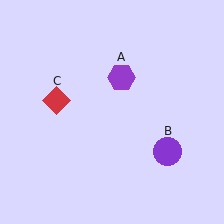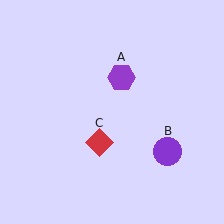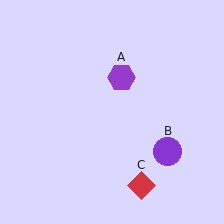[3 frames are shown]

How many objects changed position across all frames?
1 object changed position: red diamond (object C).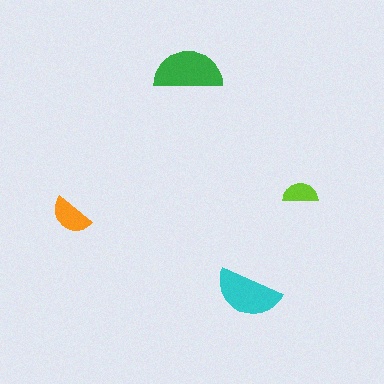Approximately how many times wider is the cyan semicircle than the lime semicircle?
About 2 times wider.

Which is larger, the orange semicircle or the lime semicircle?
The orange one.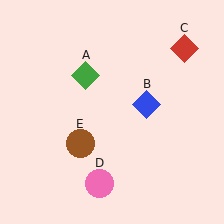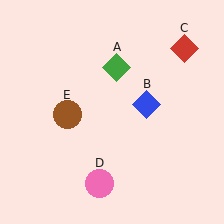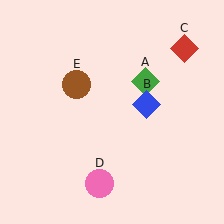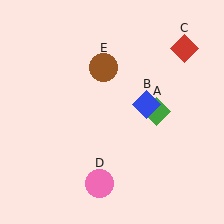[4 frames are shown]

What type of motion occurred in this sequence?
The green diamond (object A), brown circle (object E) rotated clockwise around the center of the scene.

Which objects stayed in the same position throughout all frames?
Blue diamond (object B) and red diamond (object C) and pink circle (object D) remained stationary.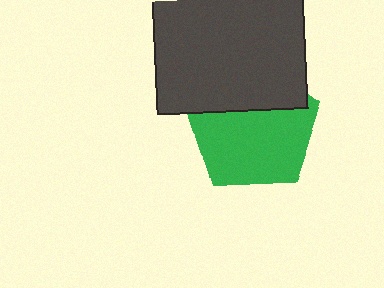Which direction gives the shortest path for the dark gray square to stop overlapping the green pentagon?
Moving up gives the shortest separation.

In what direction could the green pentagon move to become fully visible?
The green pentagon could move down. That would shift it out from behind the dark gray square entirely.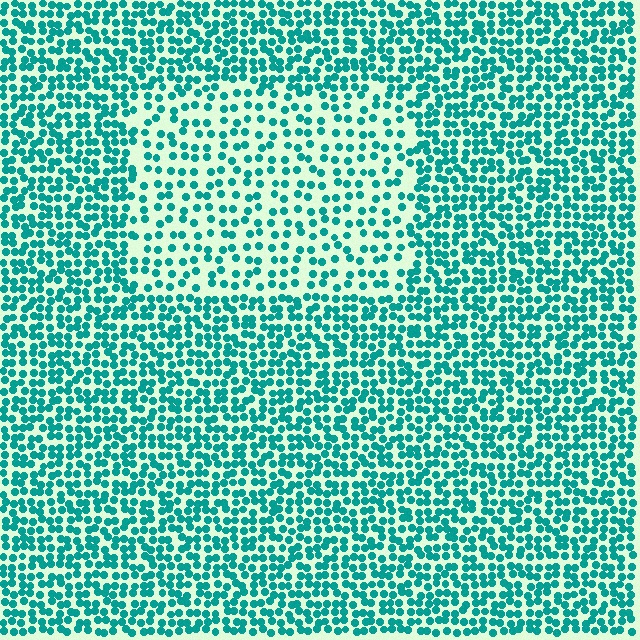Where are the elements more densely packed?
The elements are more densely packed outside the rectangle boundary.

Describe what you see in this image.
The image contains small teal elements arranged at two different densities. A rectangle-shaped region is visible where the elements are less densely packed than the surrounding area.